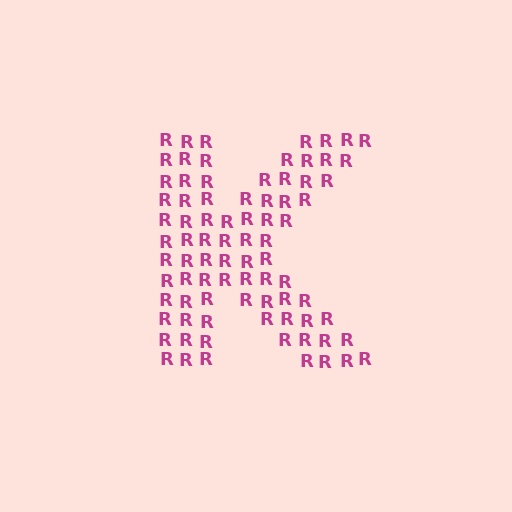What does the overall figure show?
The overall figure shows the letter K.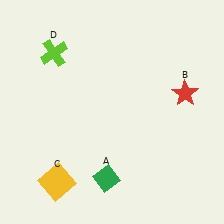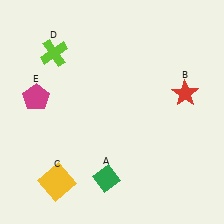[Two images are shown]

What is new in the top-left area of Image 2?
A magenta pentagon (E) was added in the top-left area of Image 2.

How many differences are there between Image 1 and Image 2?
There is 1 difference between the two images.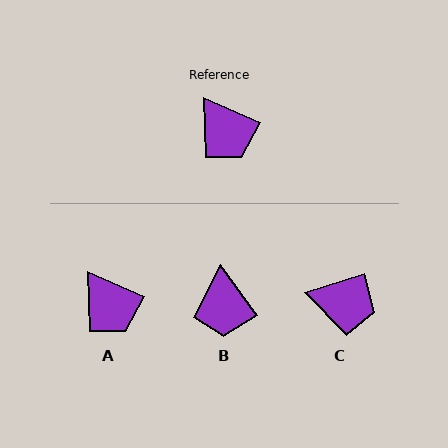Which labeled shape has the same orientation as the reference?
A.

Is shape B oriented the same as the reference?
No, it is off by about 30 degrees.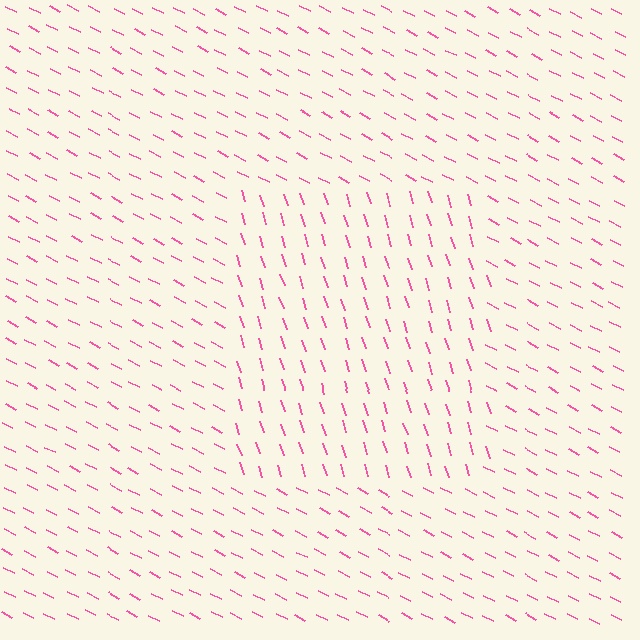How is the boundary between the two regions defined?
The boundary is defined purely by a change in line orientation (approximately 45 degrees difference). All lines are the same color and thickness.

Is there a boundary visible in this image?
Yes, there is a texture boundary formed by a change in line orientation.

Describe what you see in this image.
The image is filled with small pink line segments. A rectangle region in the image has lines oriented differently from the surrounding lines, creating a visible texture boundary.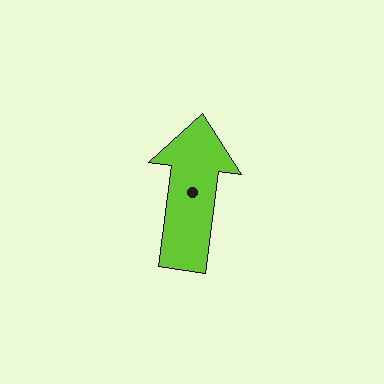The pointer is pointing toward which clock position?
Roughly 12 o'clock.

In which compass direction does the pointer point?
North.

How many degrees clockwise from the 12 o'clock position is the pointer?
Approximately 8 degrees.